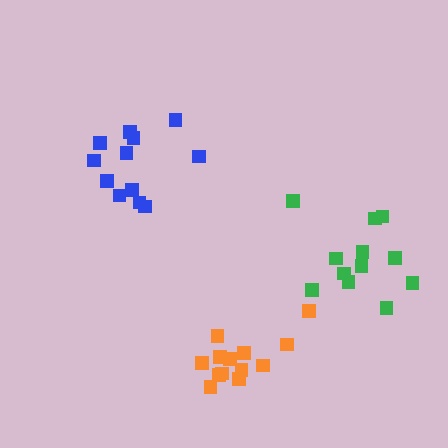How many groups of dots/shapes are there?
There are 3 groups.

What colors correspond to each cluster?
The clusters are colored: blue, green, orange.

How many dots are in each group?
Group 1: 12 dots, Group 2: 12 dots, Group 3: 13 dots (37 total).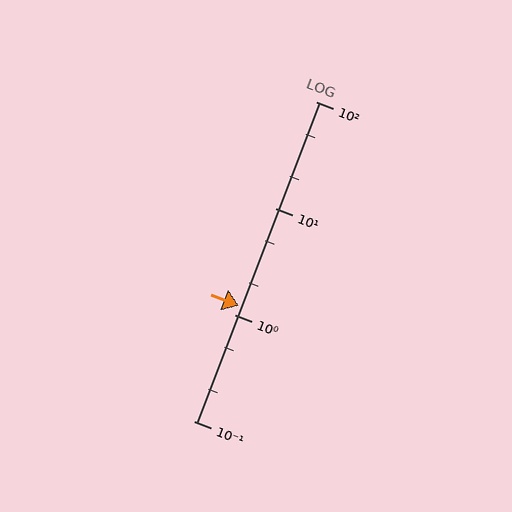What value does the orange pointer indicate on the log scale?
The pointer indicates approximately 1.2.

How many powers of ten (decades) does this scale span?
The scale spans 3 decades, from 0.1 to 100.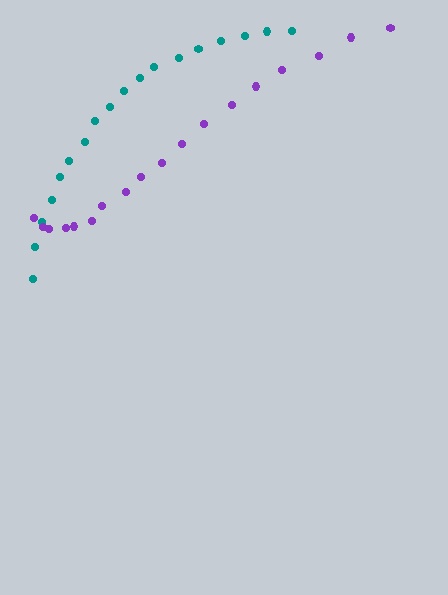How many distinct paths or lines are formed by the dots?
There are 2 distinct paths.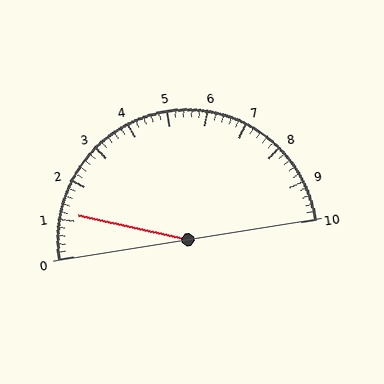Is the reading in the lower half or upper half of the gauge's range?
The reading is in the lower half of the range (0 to 10).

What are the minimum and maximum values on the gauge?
The gauge ranges from 0 to 10.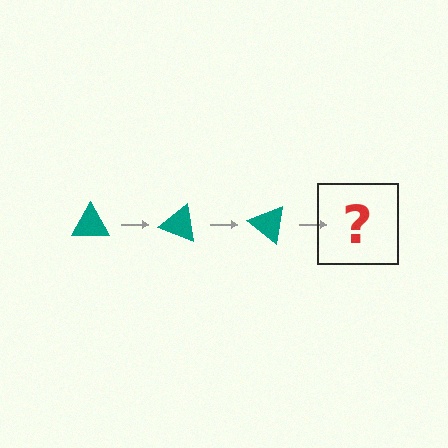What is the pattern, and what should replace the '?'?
The pattern is that the triangle rotates 20 degrees each step. The '?' should be a teal triangle rotated 60 degrees.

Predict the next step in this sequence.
The next step is a teal triangle rotated 60 degrees.